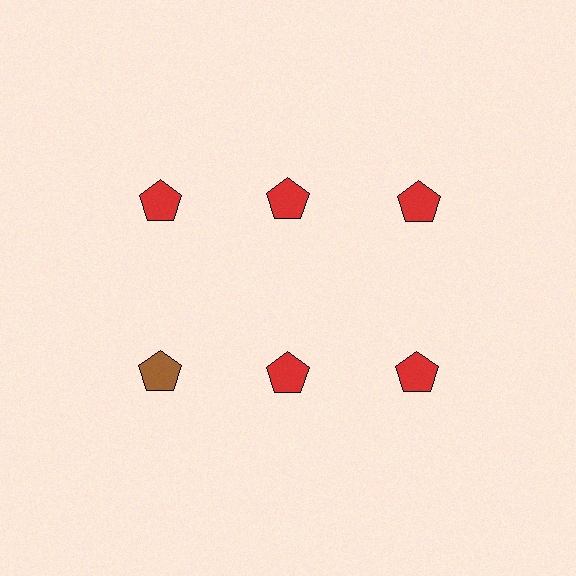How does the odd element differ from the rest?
It has a different color: brown instead of red.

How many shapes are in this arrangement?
There are 6 shapes arranged in a grid pattern.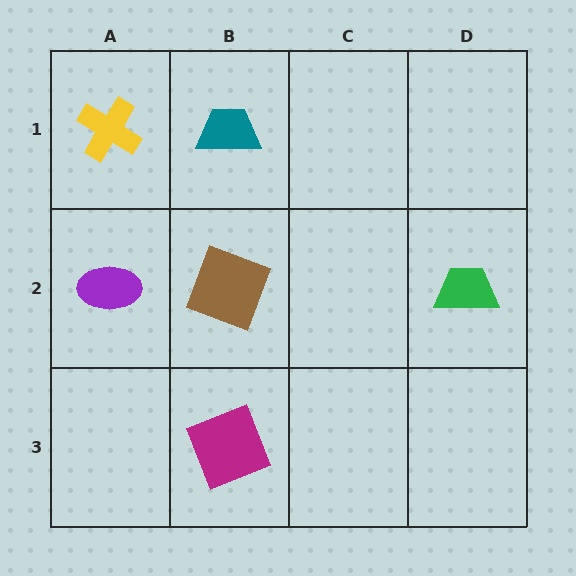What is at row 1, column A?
A yellow cross.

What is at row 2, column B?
A brown square.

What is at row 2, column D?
A green trapezoid.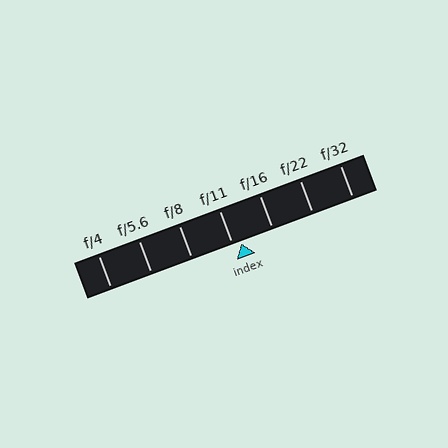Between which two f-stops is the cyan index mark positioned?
The index mark is between f/11 and f/16.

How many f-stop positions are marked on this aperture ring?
There are 7 f-stop positions marked.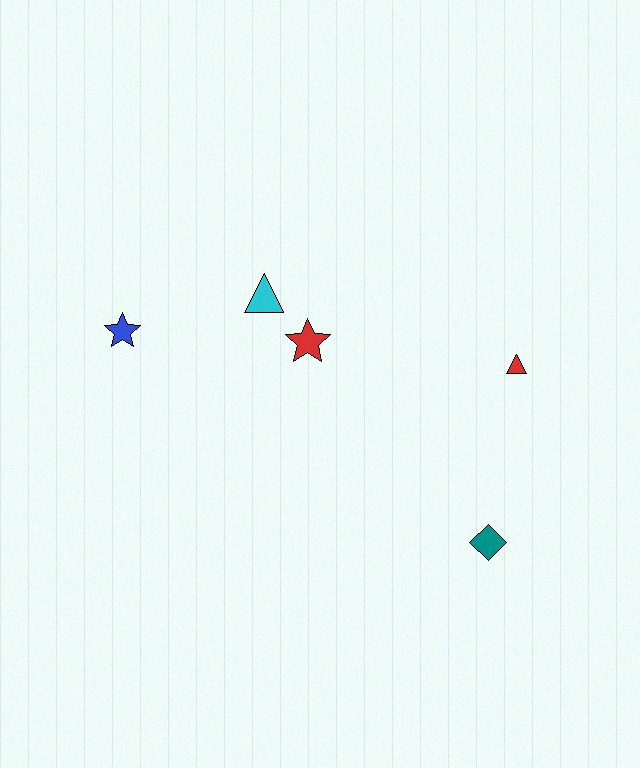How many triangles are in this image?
There are 2 triangles.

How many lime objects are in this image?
There are no lime objects.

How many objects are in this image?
There are 5 objects.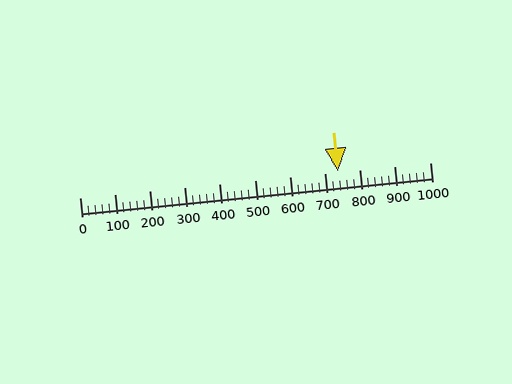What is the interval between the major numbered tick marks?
The major tick marks are spaced 100 units apart.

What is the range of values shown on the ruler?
The ruler shows values from 0 to 1000.